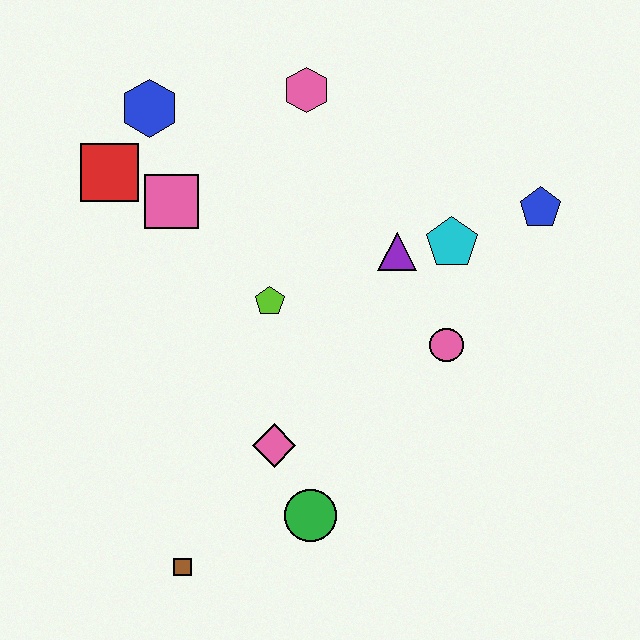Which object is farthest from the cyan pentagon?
The brown square is farthest from the cyan pentagon.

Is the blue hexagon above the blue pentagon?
Yes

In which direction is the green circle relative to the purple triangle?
The green circle is below the purple triangle.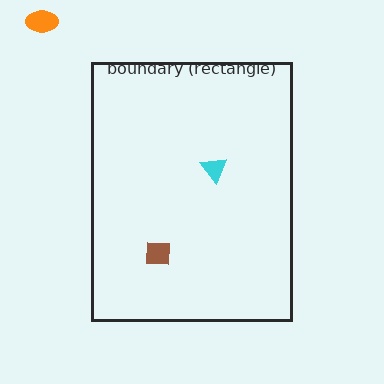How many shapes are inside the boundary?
2 inside, 1 outside.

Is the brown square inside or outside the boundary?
Inside.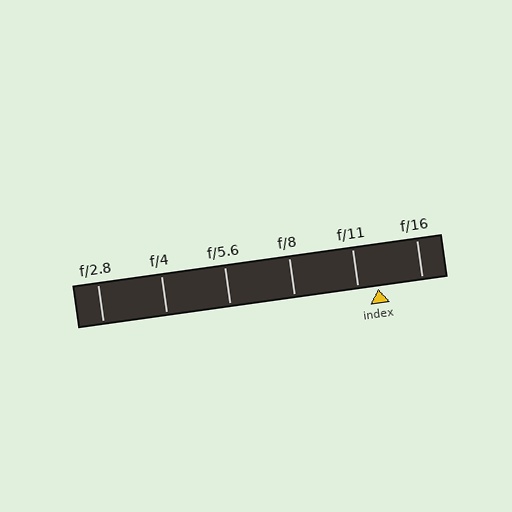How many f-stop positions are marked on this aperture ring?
There are 6 f-stop positions marked.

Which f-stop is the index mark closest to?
The index mark is closest to f/11.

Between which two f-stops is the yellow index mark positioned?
The index mark is between f/11 and f/16.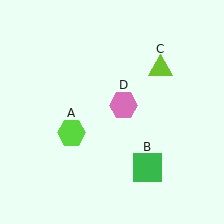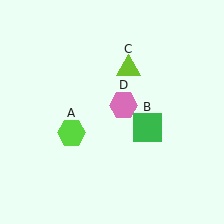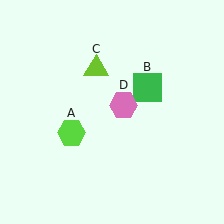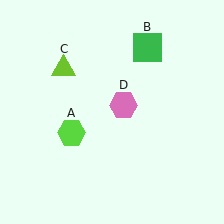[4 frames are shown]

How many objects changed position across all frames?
2 objects changed position: green square (object B), lime triangle (object C).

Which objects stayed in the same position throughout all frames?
Lime hexagon (object A) and pink hexagon (object D) remained stationary.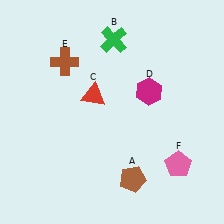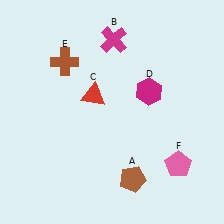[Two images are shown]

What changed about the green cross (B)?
In Image 1, B is green. In Image 2, it changed to magenta.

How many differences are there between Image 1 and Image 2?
There is 1 difference between the two images.